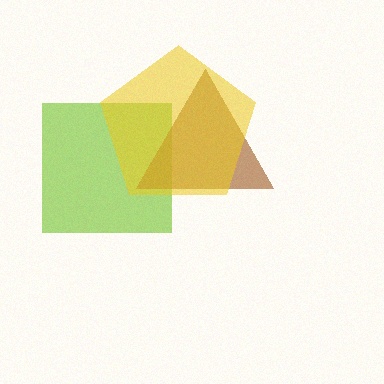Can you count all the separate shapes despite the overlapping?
Yes, there are 3 separate shapes.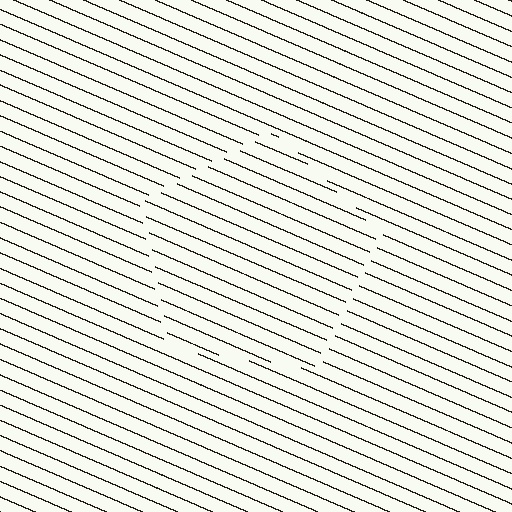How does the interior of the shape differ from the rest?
The interior of the shape contains the same grating, shifted by half a period — the contour is defined by the phase discontinuity where line-ends from the inner and outer gratings abut.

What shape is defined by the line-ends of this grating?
An illusory pentagon. The interior of the shape contains the same grating, shifted by half a period — the contour is defined by the phase discontinuity where line-ends from the inner and outer gratings abut.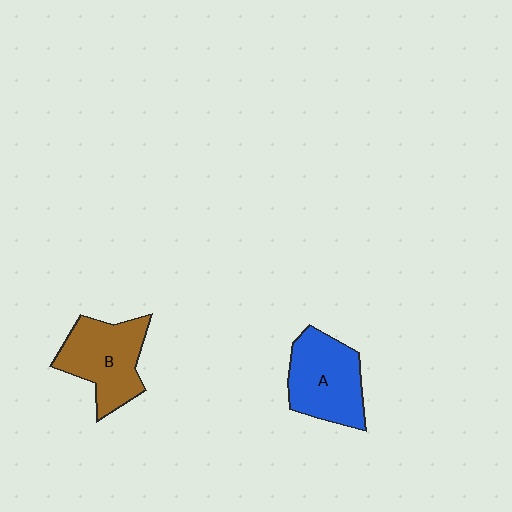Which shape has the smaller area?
Shape A (blue).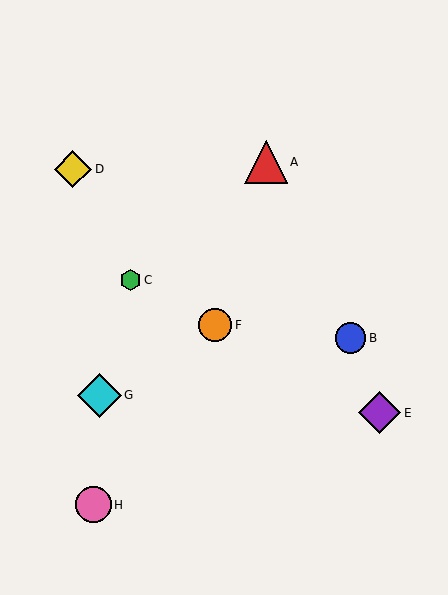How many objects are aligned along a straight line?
3 objects (C, E, F) are aligned along a straight line.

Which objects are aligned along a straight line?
Objects C, E, F are aligned along a straight line.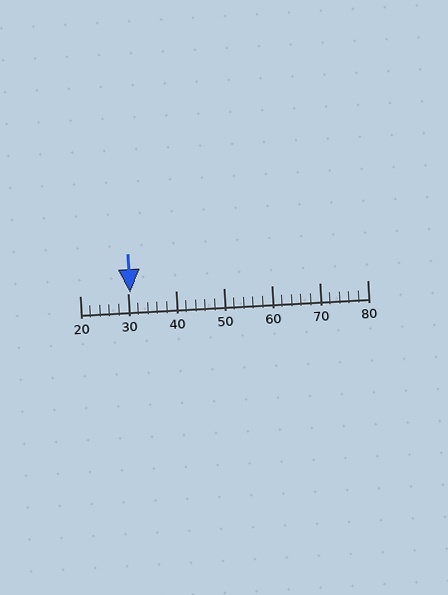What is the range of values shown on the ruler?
The ruler shows values from 20 to 80.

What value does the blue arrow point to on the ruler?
The blue arrow points to approximately 30.